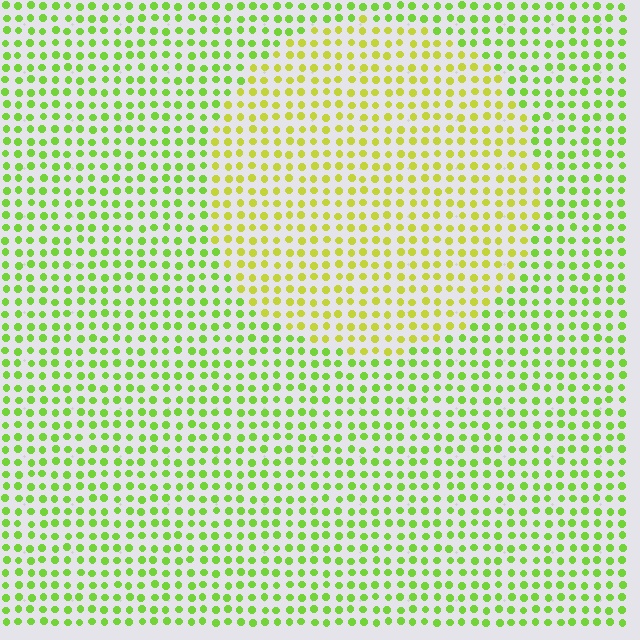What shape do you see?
I see a circle.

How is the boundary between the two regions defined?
The boundary is defined purely by a slight shift in hue (about 31 degrees). Spacing, size, and orientation are identical on both sides.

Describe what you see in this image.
The image is filled with small lime elements in a uniform arrangement. A circle-shaped region is visible where the elements are tinted to a slightly different hue, forming a subtle color boundary.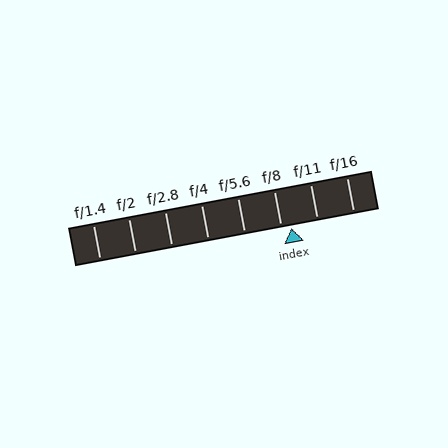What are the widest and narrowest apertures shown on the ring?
The widest aperture shown is f/1.4 and the narrowest is f/16.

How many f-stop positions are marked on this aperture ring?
There are 8 f-stop positions marked.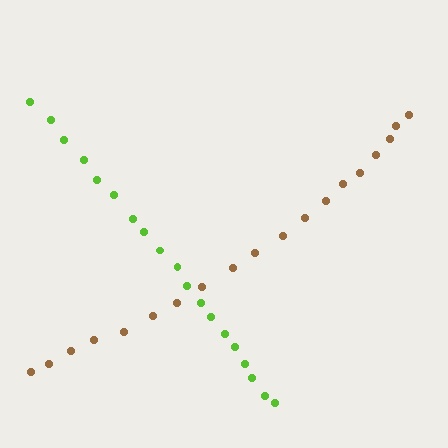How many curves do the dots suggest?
There are 2 distinct paths.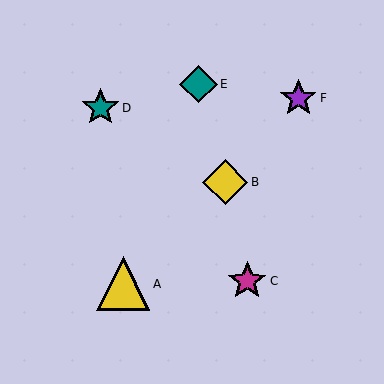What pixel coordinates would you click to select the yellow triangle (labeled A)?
Click at (123, 284) to select the yellow triangle A.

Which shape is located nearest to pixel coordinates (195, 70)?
The teal diamond (labeled E) at (199, 84) is nearest to that location.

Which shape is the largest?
The yellow triangle (labeled A) is the largest.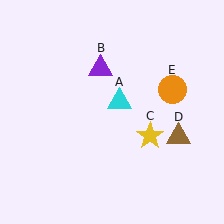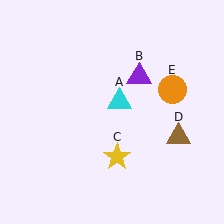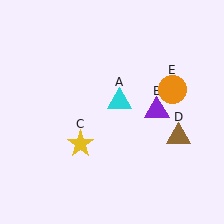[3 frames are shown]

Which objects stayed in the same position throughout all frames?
Cyan triangle (object A) and brown triangle (object D) and orange circle (object E) remained stationary.